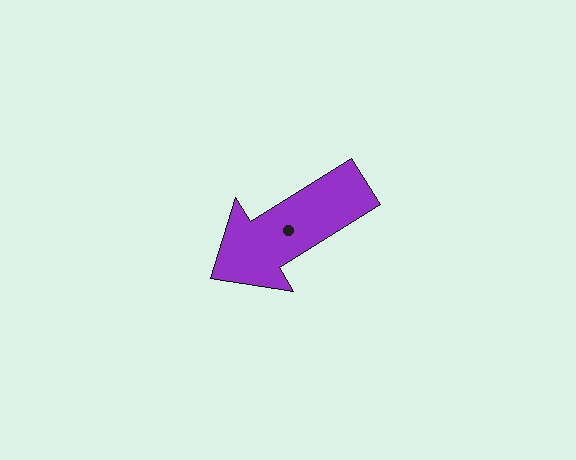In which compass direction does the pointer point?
Southwest.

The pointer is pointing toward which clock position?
Roughly 8 o'clock.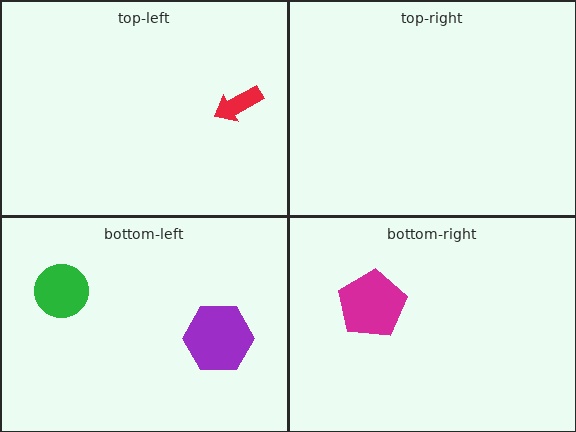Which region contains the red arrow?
The top-left region.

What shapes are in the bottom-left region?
The green circle, the purple hexagon.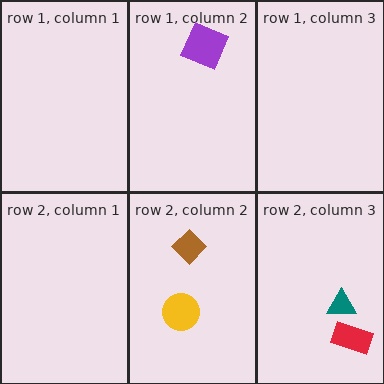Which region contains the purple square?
The row 1, column 2 region.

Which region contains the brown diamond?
The row 2, column 2 region.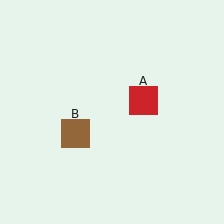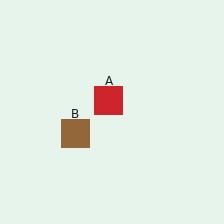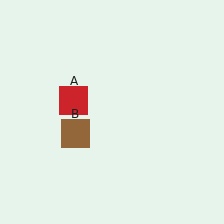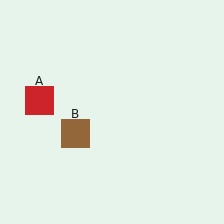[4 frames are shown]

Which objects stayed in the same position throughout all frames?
Brown square (object B) remained stationary.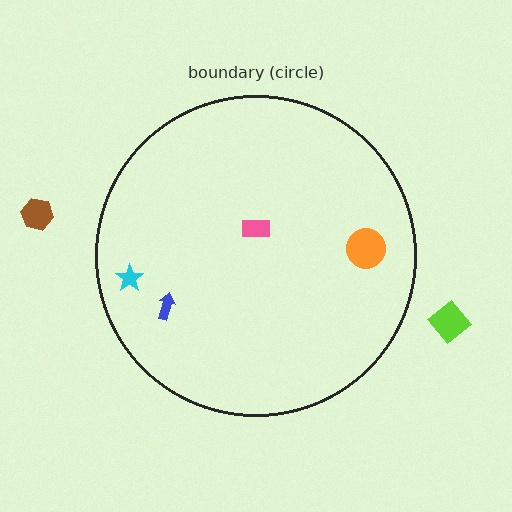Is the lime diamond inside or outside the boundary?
Outside.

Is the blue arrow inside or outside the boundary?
Inside.